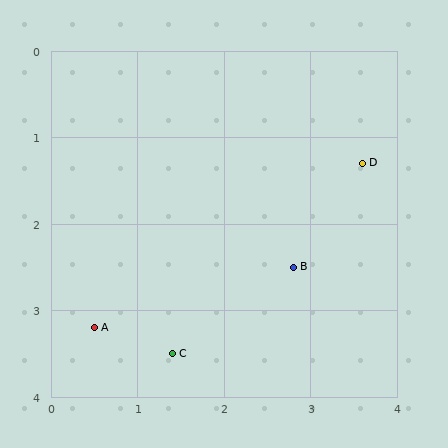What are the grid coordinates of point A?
Point A is at approximately (0.5, 3.2).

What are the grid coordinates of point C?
Point C is at approximately (1.4, 3.5).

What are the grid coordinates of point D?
Point D is at approximately (3.6, 1.3).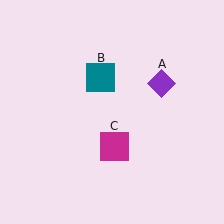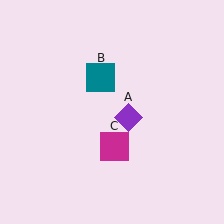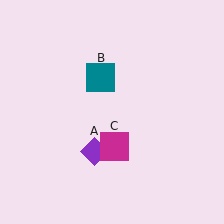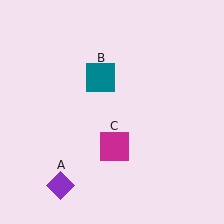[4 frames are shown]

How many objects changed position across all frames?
1 object changed position: purple diamond (object A).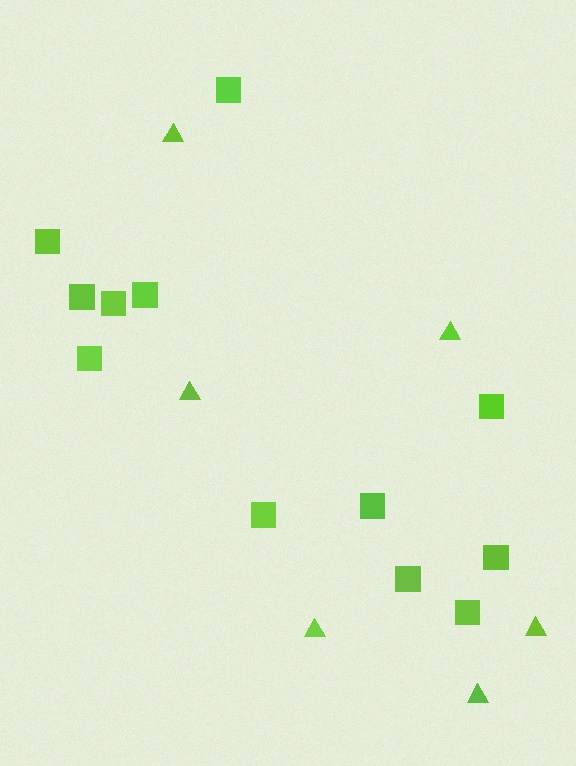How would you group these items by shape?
There are 2 groups: one group of triangles (6) and one group of squares (12).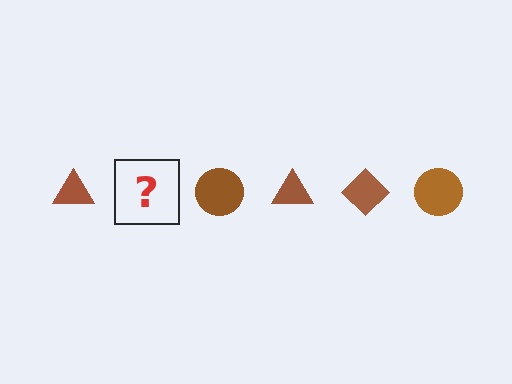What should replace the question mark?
The question mark should be replaced with a brown diamond.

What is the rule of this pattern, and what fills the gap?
The rule is that the pattern cycles through triangle, diamond, circle shapes in brown. The gap should be filled with a brown diamond.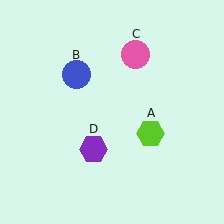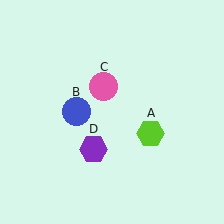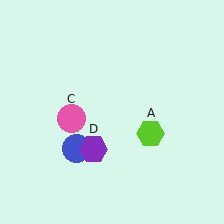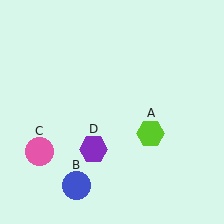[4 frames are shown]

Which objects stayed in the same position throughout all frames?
Lime hexagon (object A) and purple hexagon (object D) remained stationary.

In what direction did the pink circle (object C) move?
The pink circle (object C) moved down and to the left.